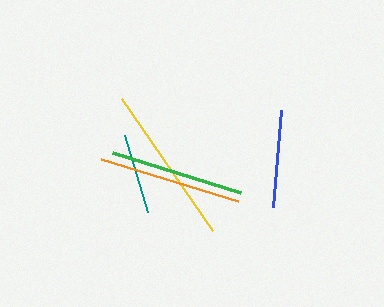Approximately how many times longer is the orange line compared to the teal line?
The orange line is approximately 1.8 times the length of the teal line.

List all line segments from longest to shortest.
From longest to shortest: yellow, orange, green, blue, teal.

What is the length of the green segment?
The green segment is approximately 134 pixels long.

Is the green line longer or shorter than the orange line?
The orange line is longer than the green line.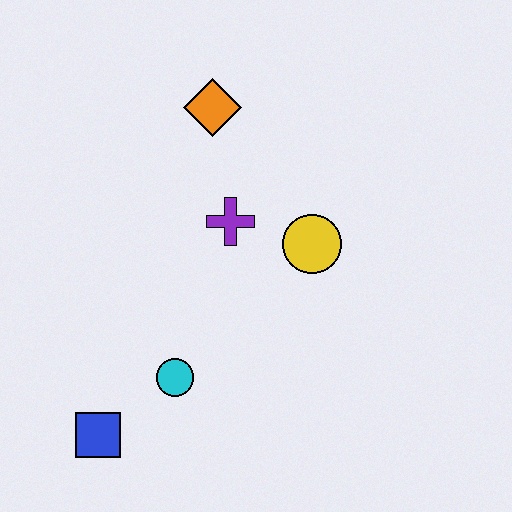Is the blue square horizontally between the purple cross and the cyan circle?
No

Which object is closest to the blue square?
The cyan circle is closest to the blue square.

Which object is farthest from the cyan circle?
The orange diamond is farthest from the cyan circle.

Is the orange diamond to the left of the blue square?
No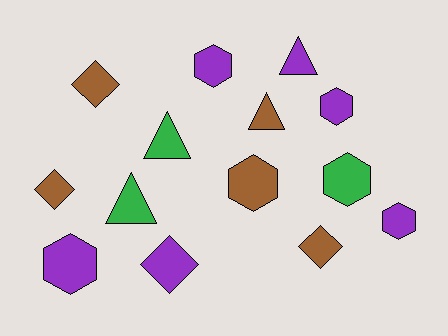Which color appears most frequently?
Purple, with 6 objects.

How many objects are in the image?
There are 14 objects.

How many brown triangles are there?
There is 1 brown triangle.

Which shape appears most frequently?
Hexagon, with 6 objects.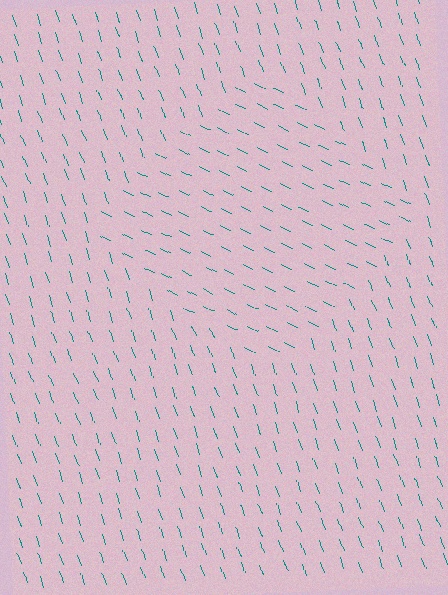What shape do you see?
I see a diamond.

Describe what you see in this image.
The image is filled with small teal line segments. A diamond region in the image has lines oriented differently from the surrounding lines, creating a visible texture boundary.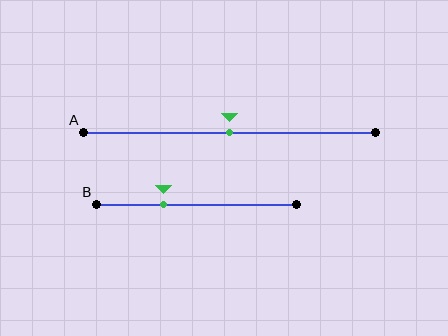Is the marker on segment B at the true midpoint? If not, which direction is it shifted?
No, the marker on segment B is shifted to the left by about 16% of the segment length.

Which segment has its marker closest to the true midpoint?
Segment A has its marker closest to the true midpoint.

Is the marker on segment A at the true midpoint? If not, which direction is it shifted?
Yes, the marker on segment A is at the true midpoint.